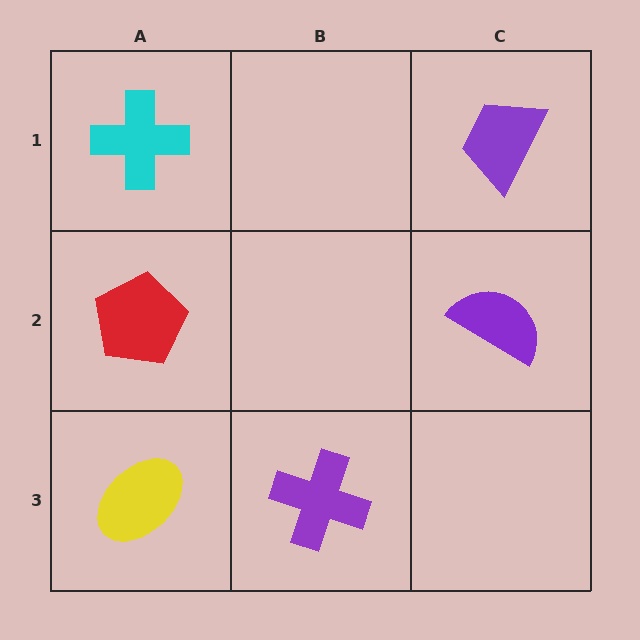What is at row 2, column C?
A purple semicircle.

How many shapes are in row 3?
2 shapes.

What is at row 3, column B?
A purple cross.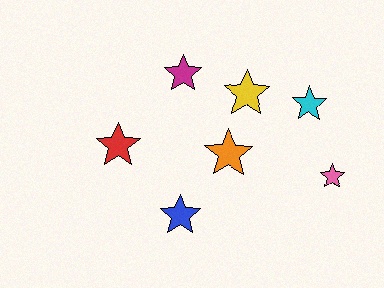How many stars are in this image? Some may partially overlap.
There are 7 stars.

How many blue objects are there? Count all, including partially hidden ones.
There is 1 blue object.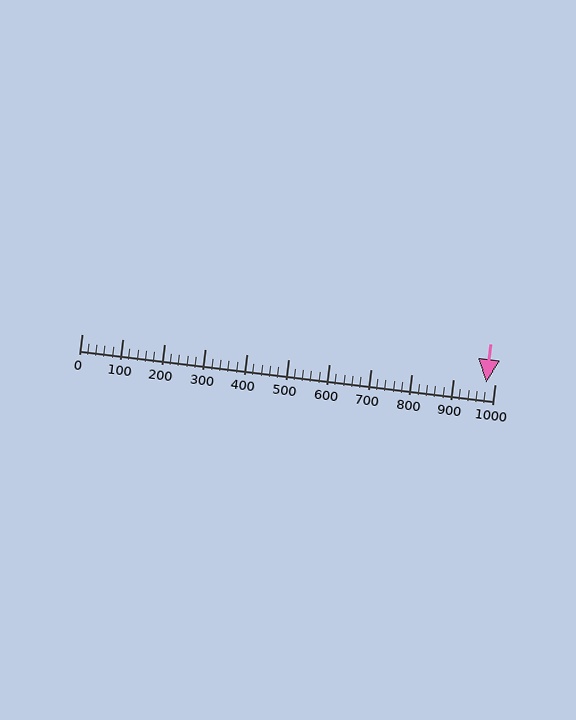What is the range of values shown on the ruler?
The ruler shows values from 0 to 1000.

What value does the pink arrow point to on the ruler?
The pink arrow points to approximately 980.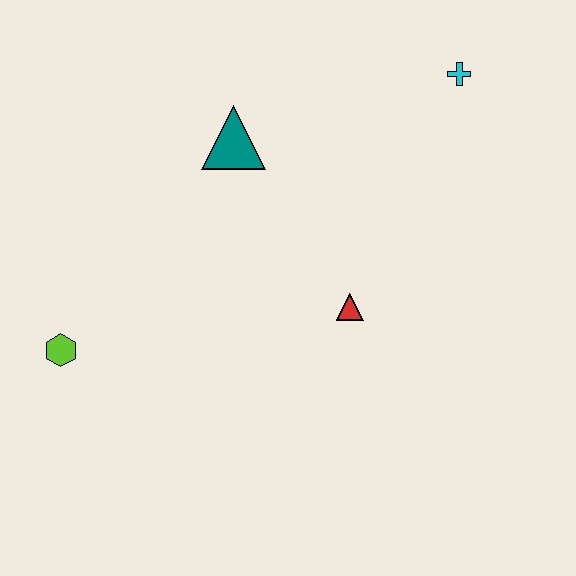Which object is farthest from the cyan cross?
The lime hexagon is farthest from the cyan cross.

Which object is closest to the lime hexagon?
The teal triangle is closest to the lime hexagon.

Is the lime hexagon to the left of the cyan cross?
Yes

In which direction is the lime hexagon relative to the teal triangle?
The lime hexagon is below the teal triangle.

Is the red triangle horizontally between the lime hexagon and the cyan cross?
Yes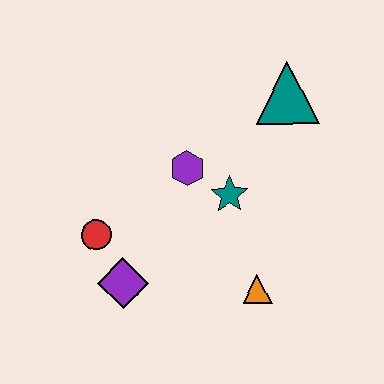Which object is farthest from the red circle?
The teal triangle is farthest from the red circle.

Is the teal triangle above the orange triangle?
Yes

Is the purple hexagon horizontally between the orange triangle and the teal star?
No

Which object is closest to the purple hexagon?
The teal star is closest to the purple hexagon.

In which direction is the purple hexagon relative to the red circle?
The purple hexagon is to the right of the red circle.